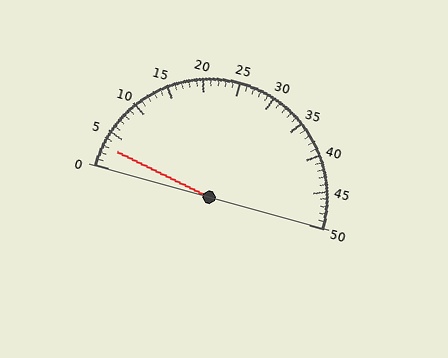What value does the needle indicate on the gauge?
The needle indicates approximately 3.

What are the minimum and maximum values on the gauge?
The gauge ranges from 0 to 50.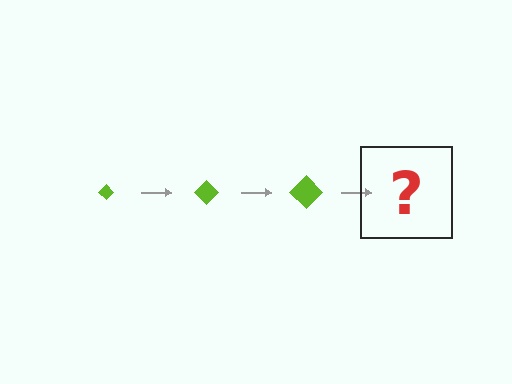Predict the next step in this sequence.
The next step is a lime diamond, larger than the previous one.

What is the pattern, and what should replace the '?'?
The pattern is that the diamond gets progressively larger each step. The '?' should be a lime diamond, larger than the previous one.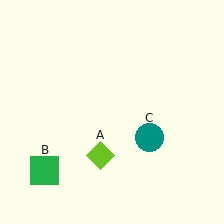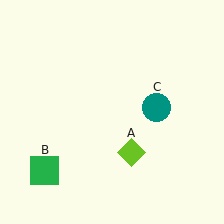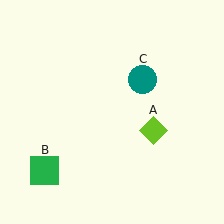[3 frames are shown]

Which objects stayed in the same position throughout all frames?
Green square (object B) remained stationary.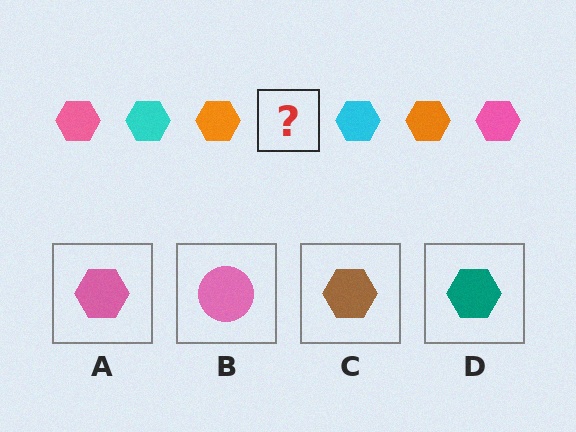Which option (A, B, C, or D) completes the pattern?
A.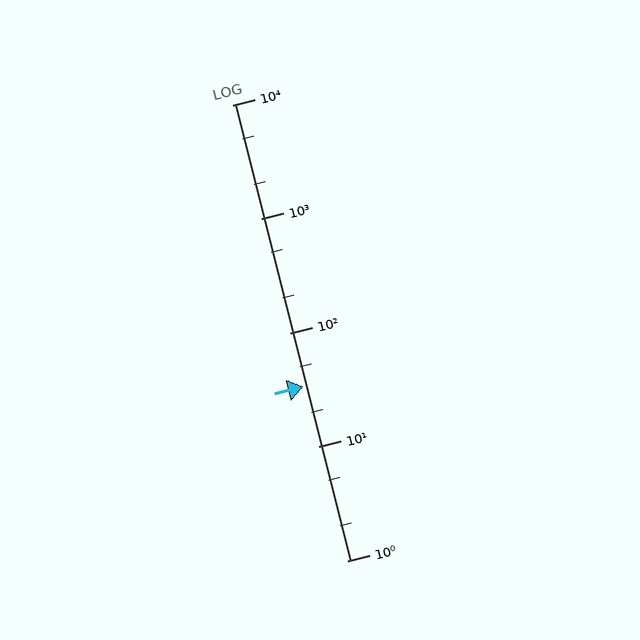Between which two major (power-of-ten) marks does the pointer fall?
The pointer is between 10 and 100.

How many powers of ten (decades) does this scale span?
The scale spans 4 decades, from 1 to 10000.